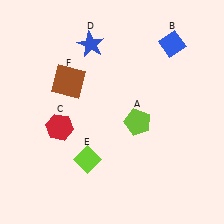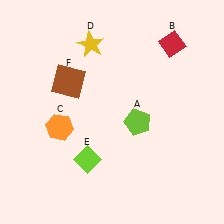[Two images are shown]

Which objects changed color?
B changed from blue to red. C changed from red to orange. D changed from blue to yellow.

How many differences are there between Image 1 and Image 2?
There are 3 differences between the two images.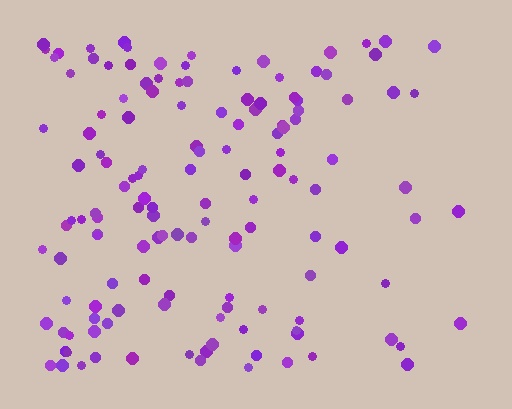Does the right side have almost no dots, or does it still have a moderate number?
Still a moderate number, just noticeably fewer than the left.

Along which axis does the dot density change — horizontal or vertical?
Horizontal.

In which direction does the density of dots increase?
From right to left, with the left side densest.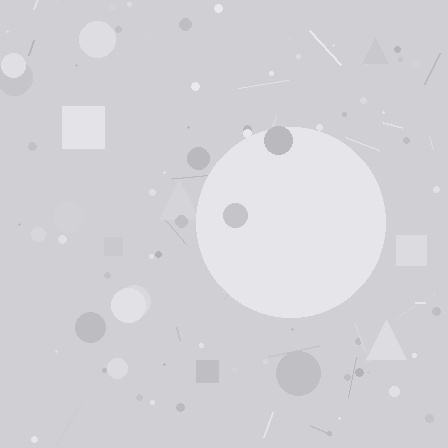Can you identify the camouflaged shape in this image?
The camouflaged shape is a circle.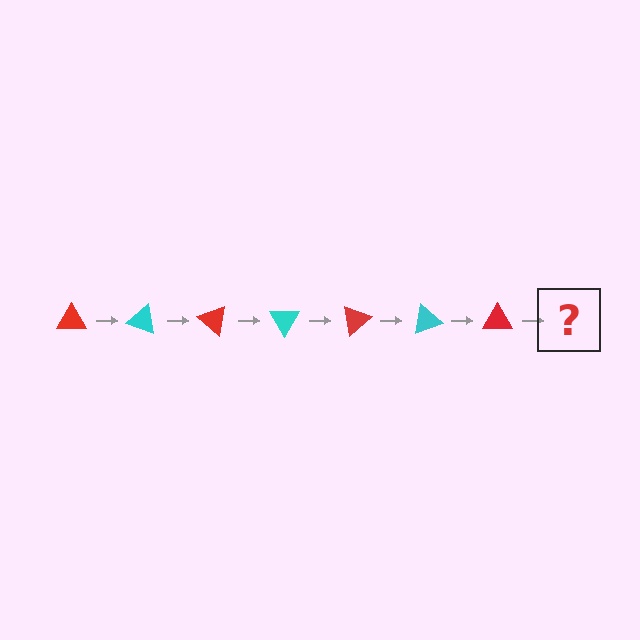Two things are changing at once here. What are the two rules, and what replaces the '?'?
The two rules are that it rotates 20 degrees each step and the color cycles through red and cyan. The '?' should be a cyan triangle, rotated 140 degrees from the start.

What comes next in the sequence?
The next element should be a cyan triangle, rotated 140 degrees from the start.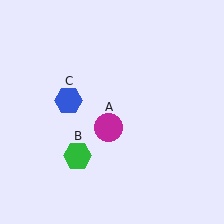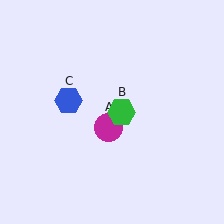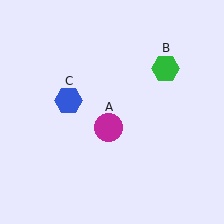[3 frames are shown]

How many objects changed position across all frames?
1 object changed position: green hexagon (object B).